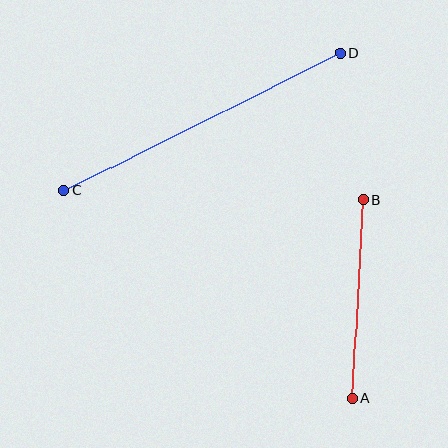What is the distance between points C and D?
The distance is approximately 309 pixels.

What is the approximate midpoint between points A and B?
The midpoint is at approximately (358, 299) pixels.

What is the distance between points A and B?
The distance is approximately 199 pixels.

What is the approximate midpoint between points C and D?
The midpoint is at approximately (202, 122) pixels.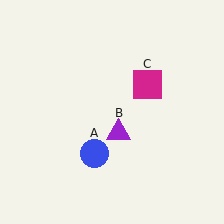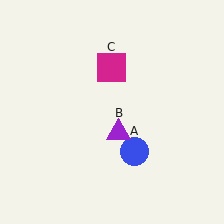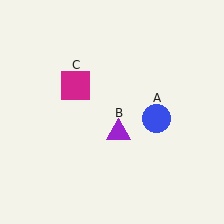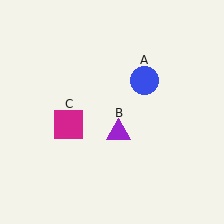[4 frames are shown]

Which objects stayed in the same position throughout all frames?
Purple triangle (object B) remained stationary.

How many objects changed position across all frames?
2 objects changed position: blue circle (object A), magenta square (object C).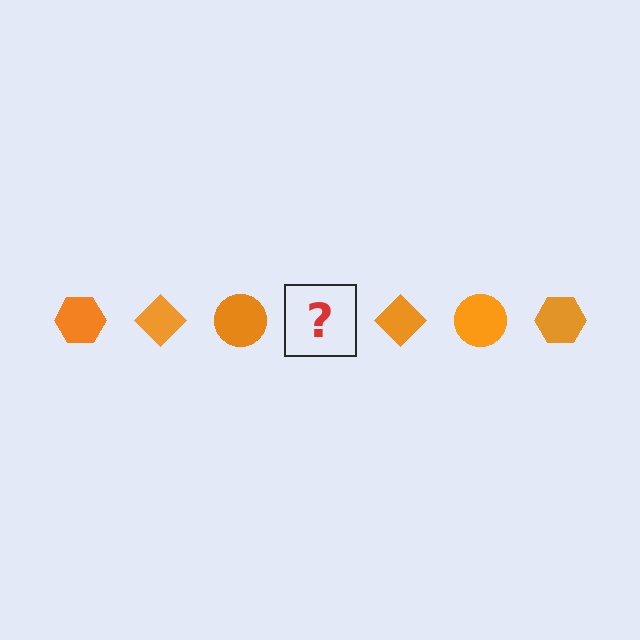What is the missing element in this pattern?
The missing element is an orange hexagon.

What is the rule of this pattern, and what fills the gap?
The rule is that the pattern cycles through hexagon, diamond, circle shapes in orange. The gap should be filled with an orange hexagon.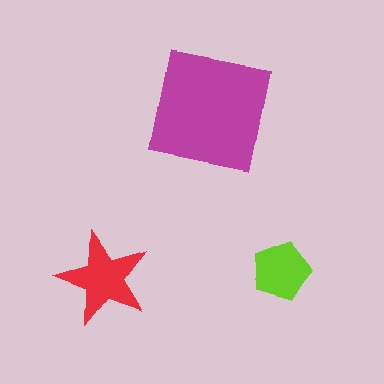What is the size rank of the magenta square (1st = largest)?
1st.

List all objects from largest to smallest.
The magenta square, the red star, the lime pentagon.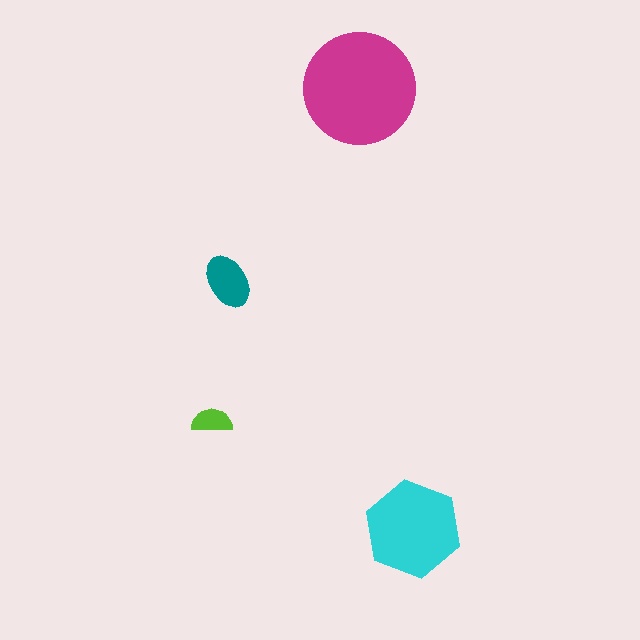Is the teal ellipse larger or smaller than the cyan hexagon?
Smaller.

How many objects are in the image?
There are 4 objects in the image.